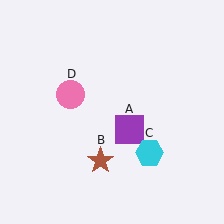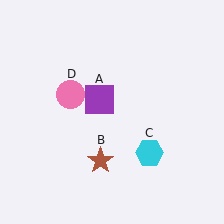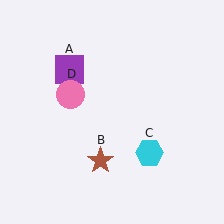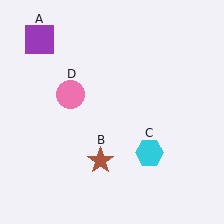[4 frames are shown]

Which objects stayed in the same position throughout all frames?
Brown star (object B) and cyan hexagon (object C) and pink circle (object D) remained stationary.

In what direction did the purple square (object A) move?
The purple square (object A) moved up and to the left.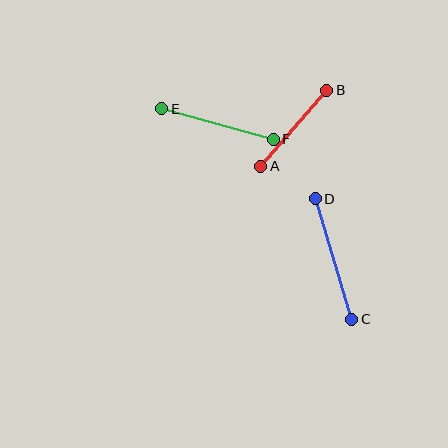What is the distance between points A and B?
The distance is approximately 101 pixels.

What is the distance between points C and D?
The distance is approximately 126 pixels.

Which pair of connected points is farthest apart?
Points C and D are farthest apart.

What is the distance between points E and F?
The distance is approximately 116 pixels.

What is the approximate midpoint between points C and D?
The midpoint is at approximately (333, 259) pixels.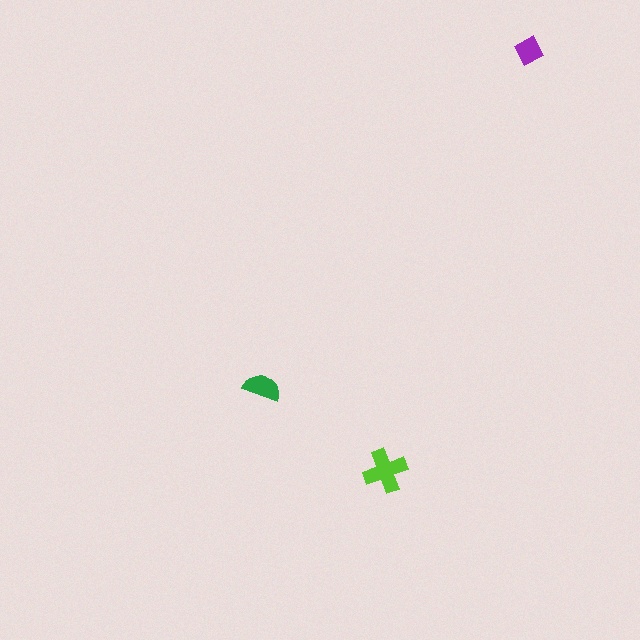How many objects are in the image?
There are 3 objects in the image.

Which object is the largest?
The lime cross.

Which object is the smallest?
The purple diamond.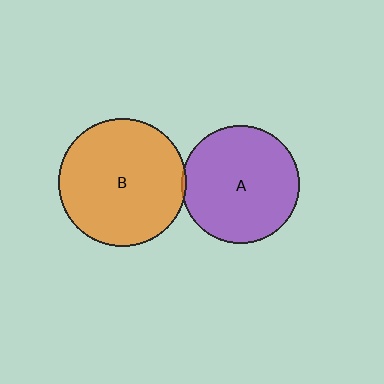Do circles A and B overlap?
Yes.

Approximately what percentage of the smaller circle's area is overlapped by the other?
Approximately 5%.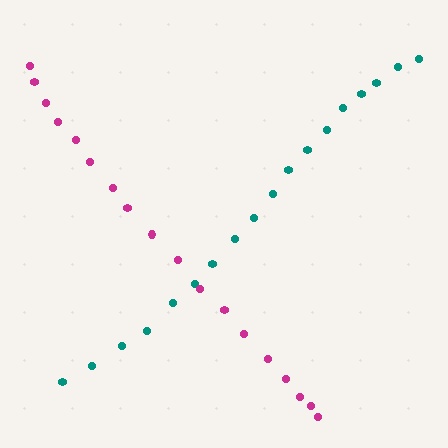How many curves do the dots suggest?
There are 2 distinct paths.